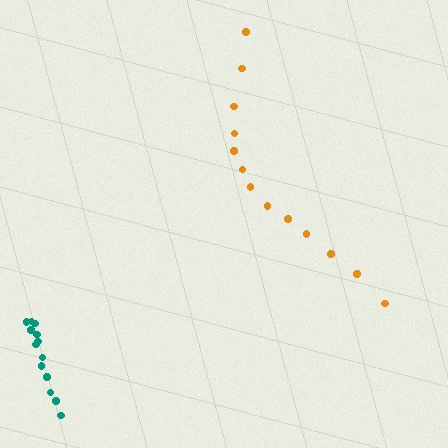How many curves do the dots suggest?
There are 2 distinct paths.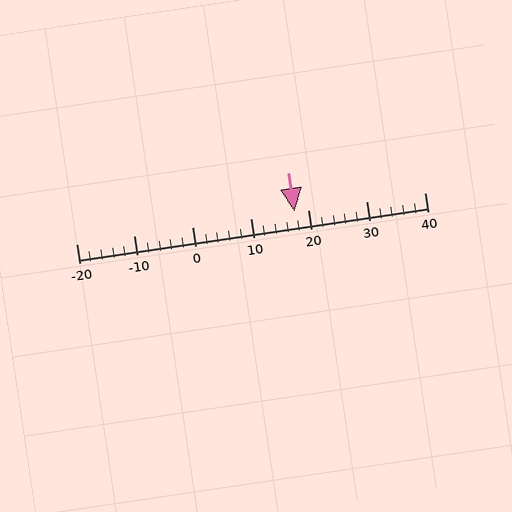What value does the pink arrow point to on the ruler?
The pink arrow points to approximately 18.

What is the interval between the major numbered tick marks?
The major tick marks are spaced 10 units apart.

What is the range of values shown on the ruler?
The ruler shows values from -20 to 40.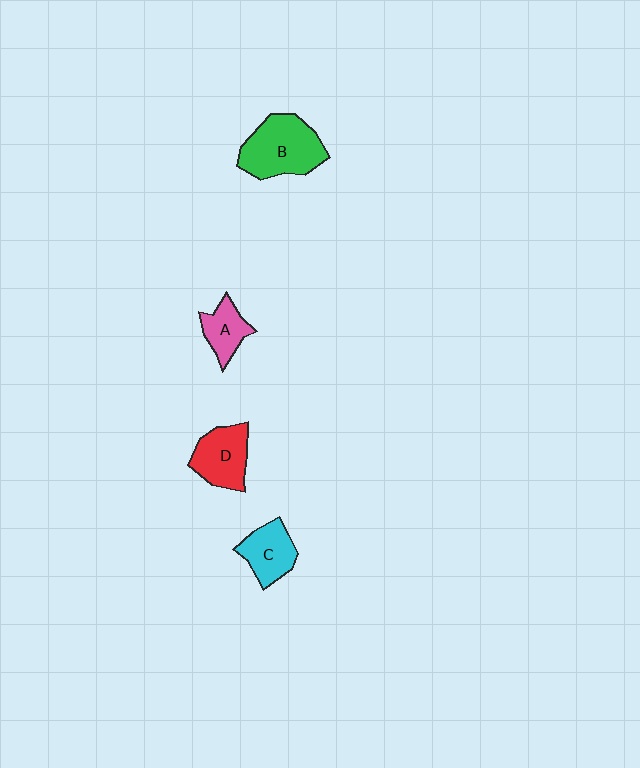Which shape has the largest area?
Shape B (green).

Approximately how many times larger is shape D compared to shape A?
Approximately 1.4 times.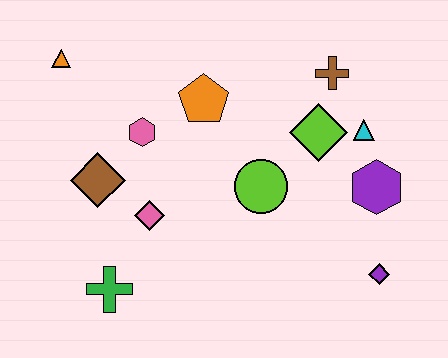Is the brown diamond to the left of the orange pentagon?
Yes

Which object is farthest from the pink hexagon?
The purple diamond is farthest from the pink hexagon.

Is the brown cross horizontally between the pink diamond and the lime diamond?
No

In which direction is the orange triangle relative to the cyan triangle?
The orange triangle is to the left of the cyan triangle.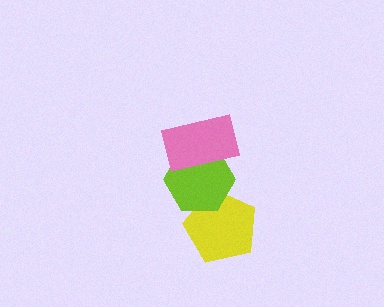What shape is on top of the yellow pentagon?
The lime hexagon is on top of the yellow pentagon.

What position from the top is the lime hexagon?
The lime hexagon is 2nd from the top.